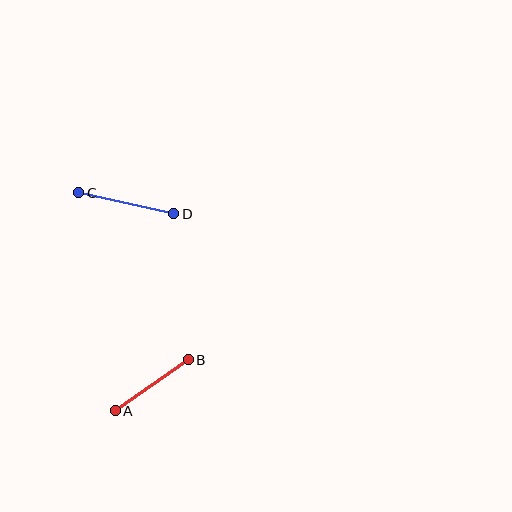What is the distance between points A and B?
The distance is approximately 89 pixels.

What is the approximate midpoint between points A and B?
The midpoint is at approximately (152, 385) pixels.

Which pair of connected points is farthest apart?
Points C and D are farthest apart.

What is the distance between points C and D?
The distance is approximately 97 pixels.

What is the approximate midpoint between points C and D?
The midpoint is at approximately (126, 203) pixels.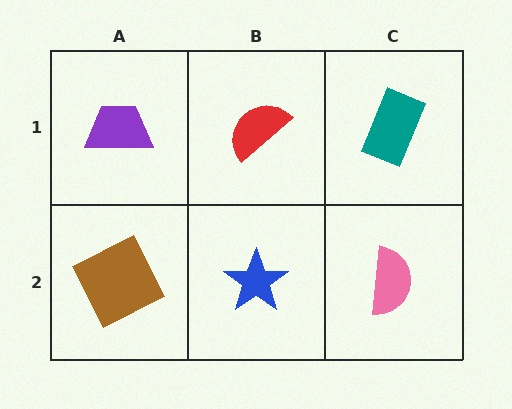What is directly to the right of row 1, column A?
A red semicircle.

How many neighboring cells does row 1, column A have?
2.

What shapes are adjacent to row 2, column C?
A teal rectangle (row 1, column C), a blue star (row 2, column B).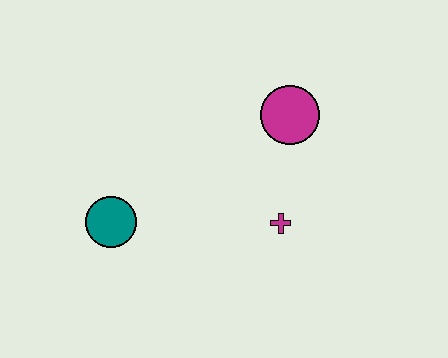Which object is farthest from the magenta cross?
The teal circle is farthest from the magenta cross.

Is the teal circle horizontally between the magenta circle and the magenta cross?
No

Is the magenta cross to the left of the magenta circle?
Yes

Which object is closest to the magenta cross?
The magenta circle is closest to the magenta cross.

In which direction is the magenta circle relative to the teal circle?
The magenta circle is to the right of the teal circle.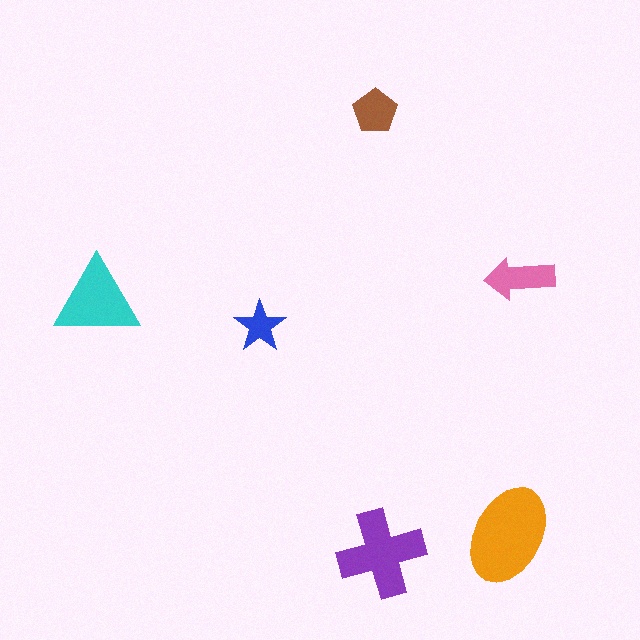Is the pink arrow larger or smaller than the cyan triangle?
Smaller.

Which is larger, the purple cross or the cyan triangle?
The purple cross.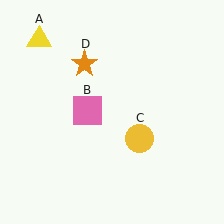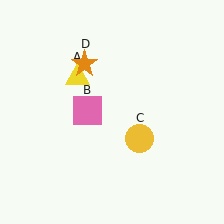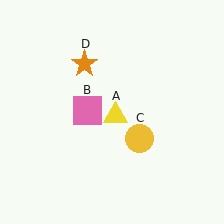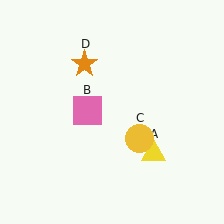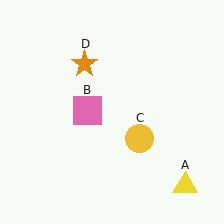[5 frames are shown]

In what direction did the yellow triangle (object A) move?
The yellow triangle (object A) moved down and to the right.